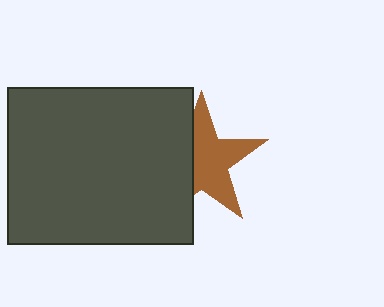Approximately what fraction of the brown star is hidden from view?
Roughly 38% of the brown star is hidden behind the dark gray rectangle.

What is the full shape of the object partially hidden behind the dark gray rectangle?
The partially hidden object is a brown star.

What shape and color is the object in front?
The object in front is a dark gray rectangle.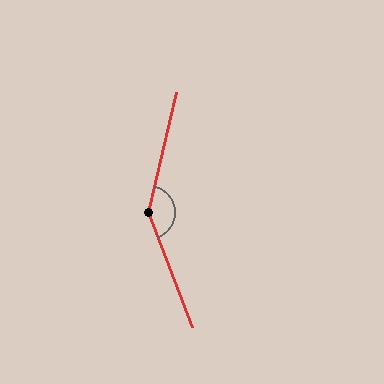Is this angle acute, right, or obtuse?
It is obtuse.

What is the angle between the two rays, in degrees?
Approximately 146 degrees.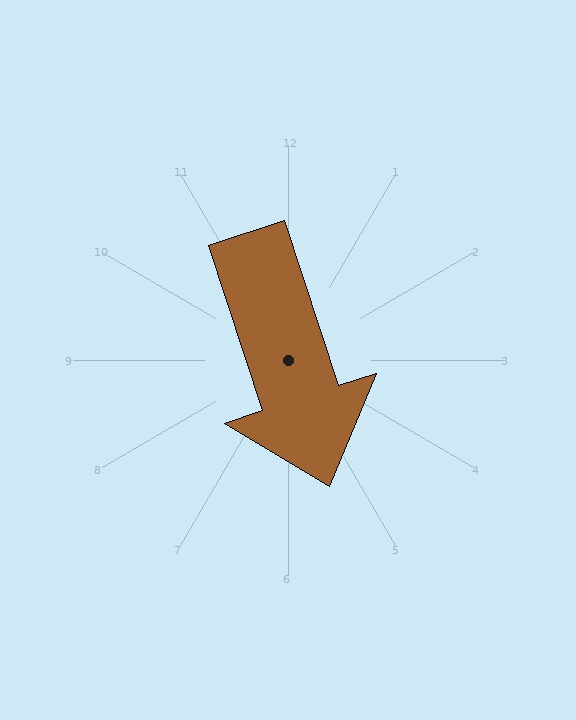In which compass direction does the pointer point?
South.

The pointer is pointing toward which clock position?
Roughly 5 o'clock.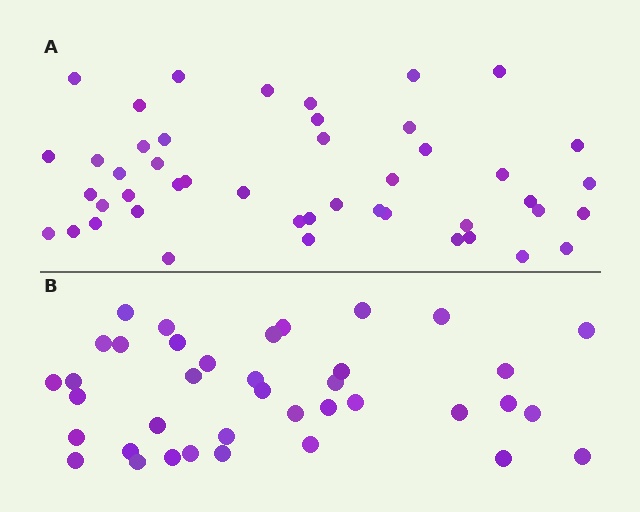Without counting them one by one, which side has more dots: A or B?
Region A (the top region) has more dots.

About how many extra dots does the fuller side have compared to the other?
Region A has roughly 8 or so more dots than region B.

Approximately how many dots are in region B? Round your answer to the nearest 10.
About 40 dots. (The exact count is 38, which rounds to 40.)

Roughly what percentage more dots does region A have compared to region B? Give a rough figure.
About 20% more.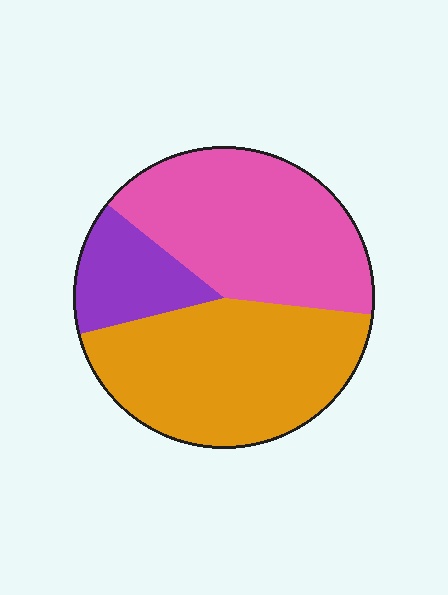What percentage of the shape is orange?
Orange covers about 45% of the shape.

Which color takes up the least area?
Purple, at roughly 15%.